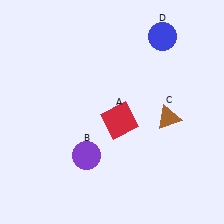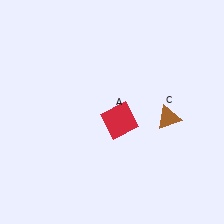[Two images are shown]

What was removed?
The purple circle (B), the blue circle (D) were removed in Image 2.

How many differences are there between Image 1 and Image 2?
There are 2 differences between the two images.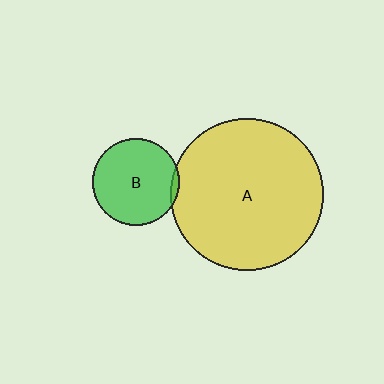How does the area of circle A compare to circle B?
Approximately 3.1 times.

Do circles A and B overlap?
Yes.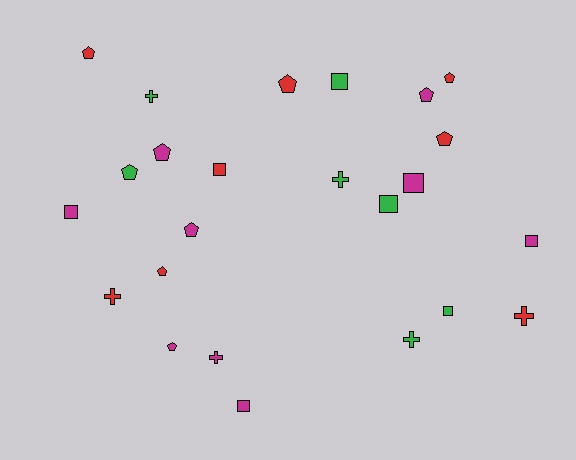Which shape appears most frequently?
Pentagon, with 10 objects.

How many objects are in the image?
There are 24 objects.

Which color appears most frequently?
Magenta, with 9 objects.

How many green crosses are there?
There are 3 green crosses.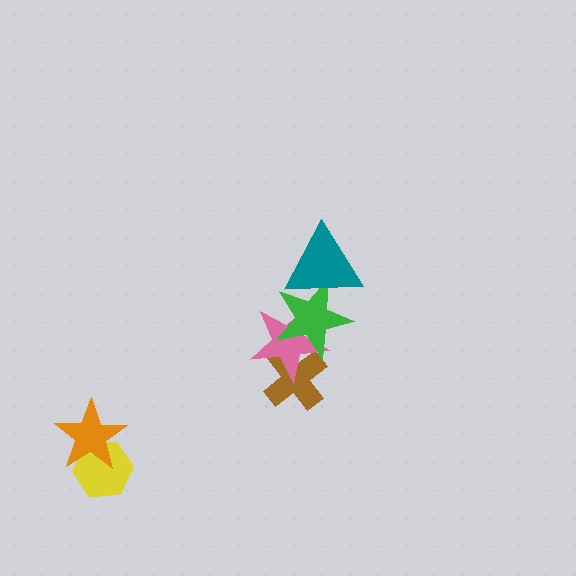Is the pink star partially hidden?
Yes, it is partially covered by another shape.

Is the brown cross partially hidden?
Yes, it is partially covered by another shape.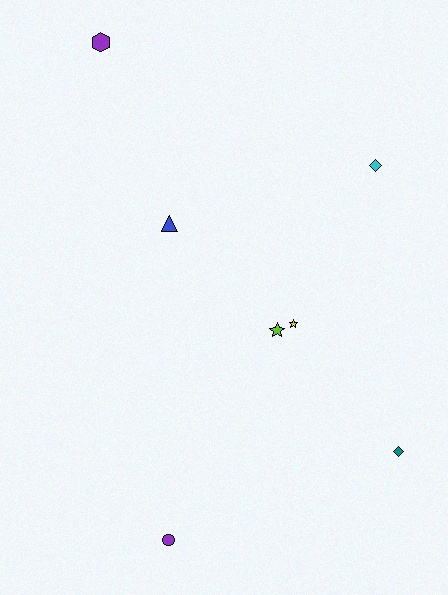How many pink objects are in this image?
There are no pink objects.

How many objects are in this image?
There are 7 objects.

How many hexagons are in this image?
There is 1 hexagon.